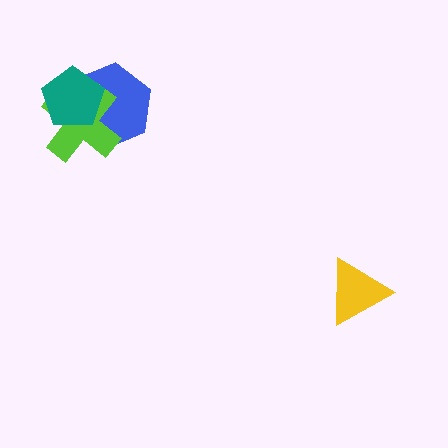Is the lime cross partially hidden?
Yes, it is partially covered by another shape.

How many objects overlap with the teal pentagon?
2 objects overlap with the teal pentagon.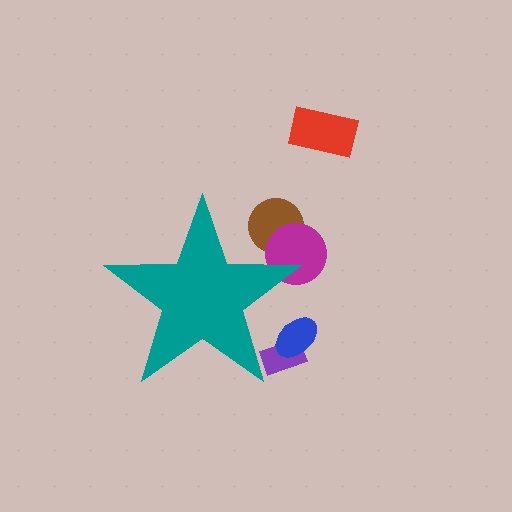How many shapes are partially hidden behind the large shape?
4 shapes are partially hidden.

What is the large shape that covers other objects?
A teal star.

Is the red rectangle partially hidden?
No, the red rectangle is fully visible.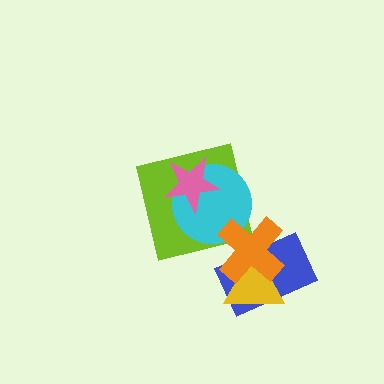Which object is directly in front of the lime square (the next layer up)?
The cyan circle is directly in front of the lime square.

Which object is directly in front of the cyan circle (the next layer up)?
The pink star is directly in front of the cyan circle.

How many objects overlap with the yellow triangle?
2 objects overlap with the yellow triangle.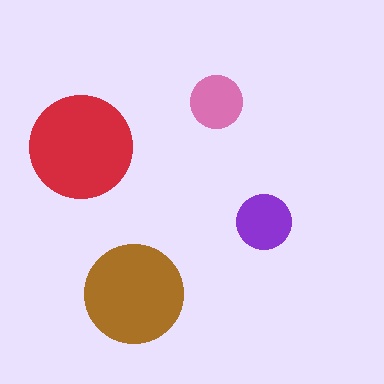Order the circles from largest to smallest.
the red one, the brown one, the purple one, the pink one.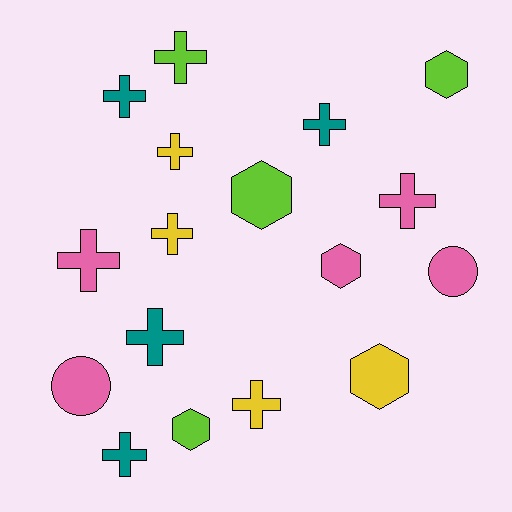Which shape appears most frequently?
Cross, with 10 objects.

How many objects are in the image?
There are 17 objects.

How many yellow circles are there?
There are no yellow circles.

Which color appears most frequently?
Pink, with 5 objects.